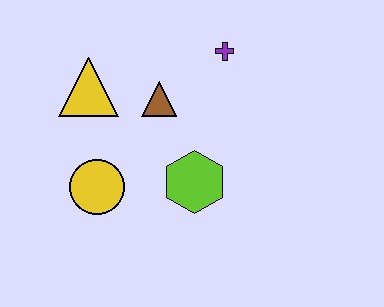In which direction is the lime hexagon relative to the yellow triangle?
The lime hexagon is to the right of the yellow triangle.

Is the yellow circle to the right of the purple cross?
No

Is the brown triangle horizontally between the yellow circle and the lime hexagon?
Yes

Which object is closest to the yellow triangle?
The brown triangle is closest to the yellow triangle.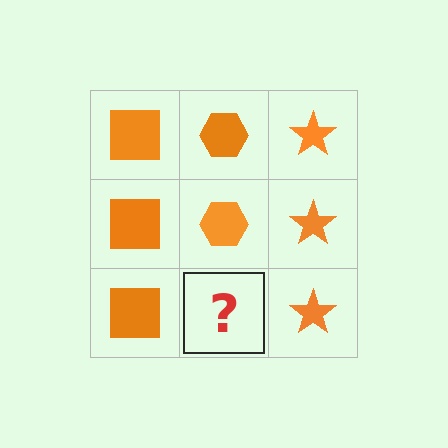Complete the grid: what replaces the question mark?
The question mark should be replaced with an orange hexagon.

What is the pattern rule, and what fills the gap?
The rule is that each column has a consistent shape. The gap should be filled with an orange hexagon.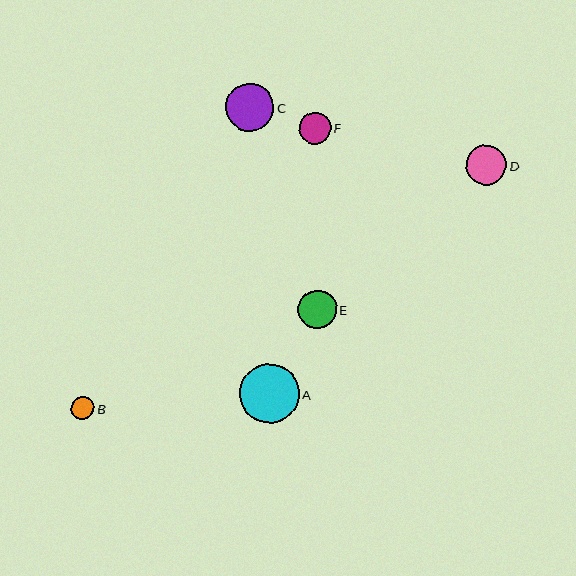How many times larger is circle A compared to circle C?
Circle A is approximately 1.2 times the size of circle C.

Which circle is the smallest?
Circle B is the smallest with a size of approximately 23 pixels.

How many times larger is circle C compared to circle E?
Circle C is approximately 1.3 times the size of circle E.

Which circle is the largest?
Circle A is the largest with a size of approximately 59 pixels.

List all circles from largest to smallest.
From largest to smallest: A, C, D, E, F, B.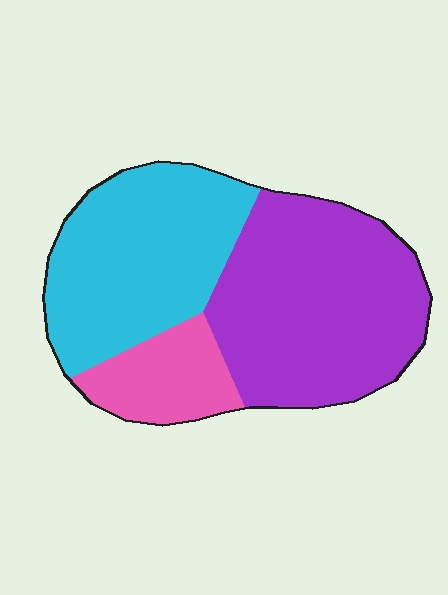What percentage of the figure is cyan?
Cyan covers around 40% of the figure.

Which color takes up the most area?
Purple, at roughly 45%.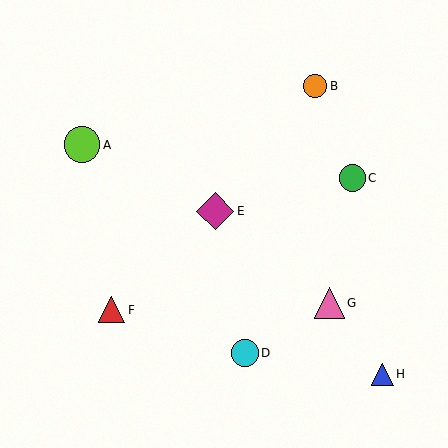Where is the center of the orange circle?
The center of the orange circle is at (315, 86).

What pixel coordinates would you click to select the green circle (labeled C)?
Click at (352, 178) to select the green circle C.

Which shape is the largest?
The magenta diamond (labeled E) is the largest.